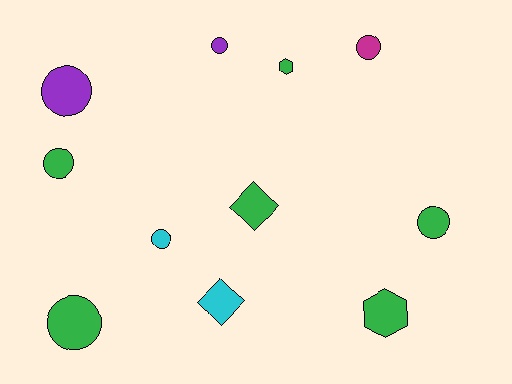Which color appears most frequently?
Green, with 6 objects.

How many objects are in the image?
There are 11 objects.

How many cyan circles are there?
There is 1 cyan circle.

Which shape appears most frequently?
Circle, with 7 objects.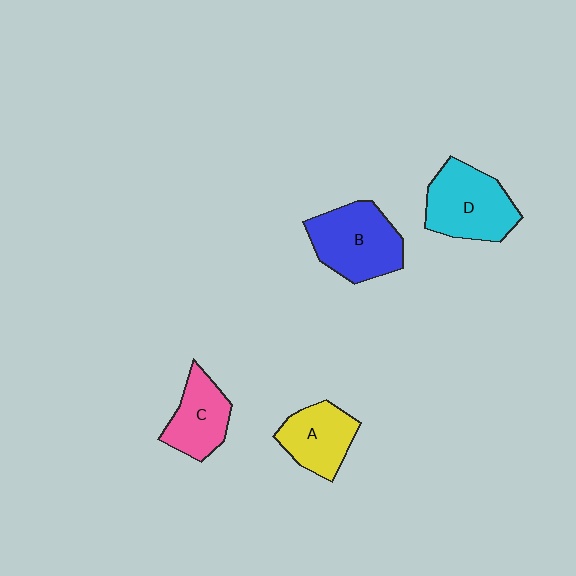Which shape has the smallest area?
Shape C (pink).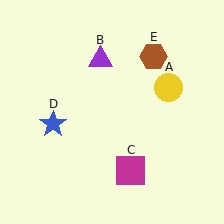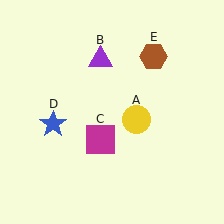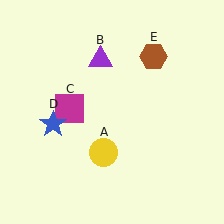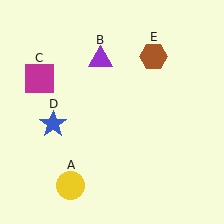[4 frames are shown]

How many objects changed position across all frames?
2 objects changed position: yellow circle (object A), magenta square (object C).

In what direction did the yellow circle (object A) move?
The yellow circle (object A) moved down and to the left.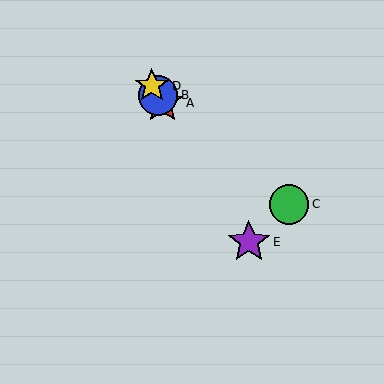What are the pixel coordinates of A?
Object A is at (163, 103).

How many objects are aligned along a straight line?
4 objects (A, B, D, E) are aligned along a straight line.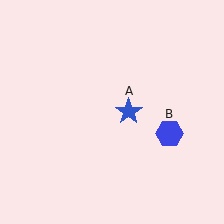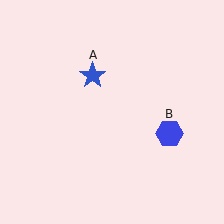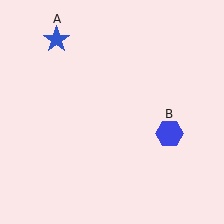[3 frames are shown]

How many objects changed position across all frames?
1 object changed position: blue star (object A).